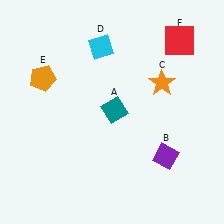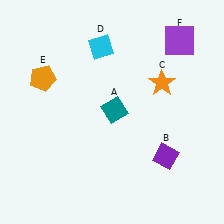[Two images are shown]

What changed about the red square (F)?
In Image 1, F is red. In Image 2, it changed to purple.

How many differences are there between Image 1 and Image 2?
There is 1 difference between the two images.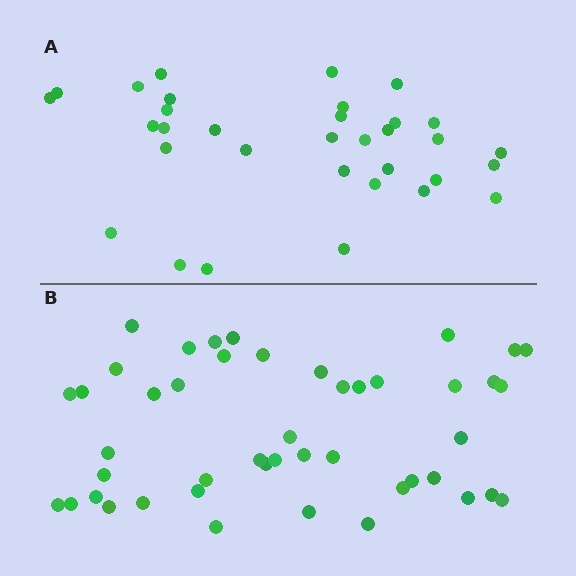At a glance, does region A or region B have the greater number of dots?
Region B (the bottom region) has more dots.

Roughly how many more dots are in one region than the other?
Region B has approximately 15 more dots than region A.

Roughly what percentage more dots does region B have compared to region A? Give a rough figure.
About 40% more.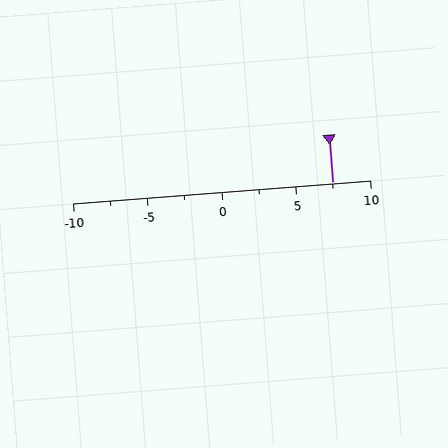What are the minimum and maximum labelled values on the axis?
The axis runs from -10 to 10.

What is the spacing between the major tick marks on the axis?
The major ticks are spaced 5 apart.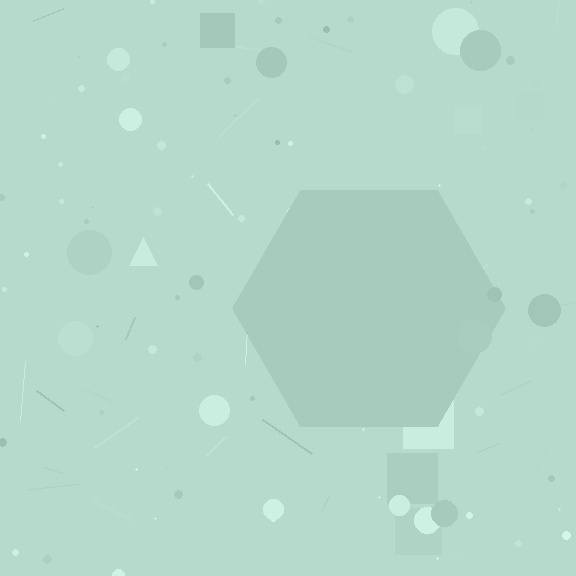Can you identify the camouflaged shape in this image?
The camouflaged shape is a hexagon.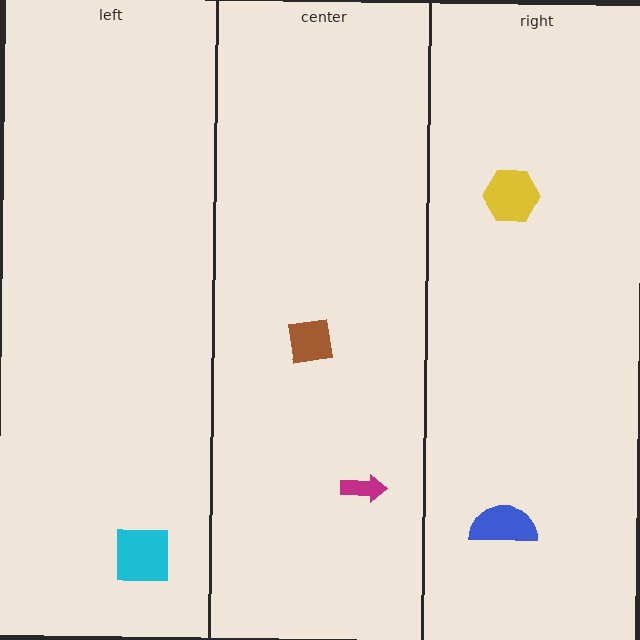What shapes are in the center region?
The magenta arrow, the brown square.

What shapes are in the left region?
The cyan square.